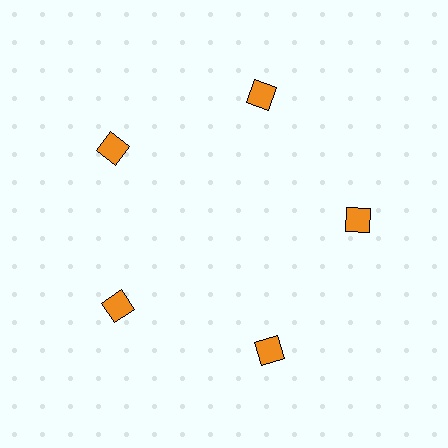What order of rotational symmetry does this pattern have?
This pattern has 5-fold rotational symmetry.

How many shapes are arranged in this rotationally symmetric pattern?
There are 5 shapes, arranged in 5 groups of 1.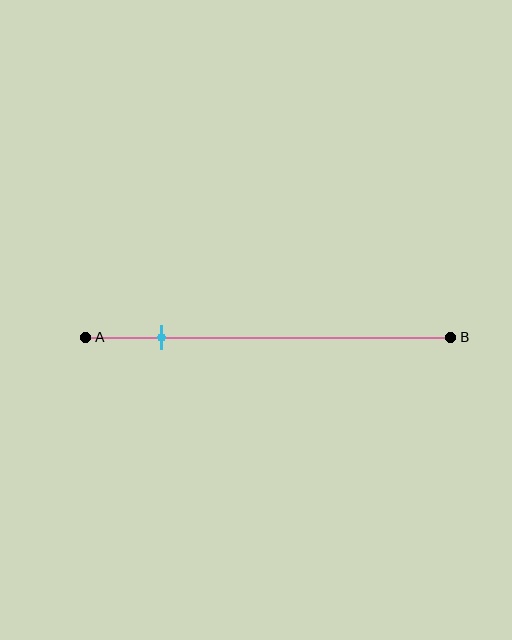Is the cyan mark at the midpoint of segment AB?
No, the mark is at about 20% from A, not at the 50% midpoint.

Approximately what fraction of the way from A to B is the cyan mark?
The cyan mark is approximately 20% of the way from A to B.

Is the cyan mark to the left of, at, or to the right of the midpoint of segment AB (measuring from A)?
The cyan mark is to the left of the midpoint of segment AB.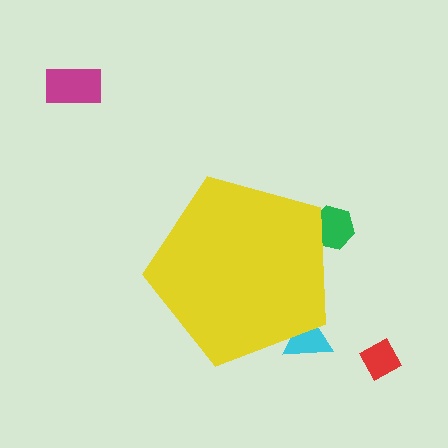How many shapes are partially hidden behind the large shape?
2 shapes are partially hidden.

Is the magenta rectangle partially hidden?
No, the magenta rectangle is fully visible.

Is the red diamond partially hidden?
No, the red diamond is fully visible.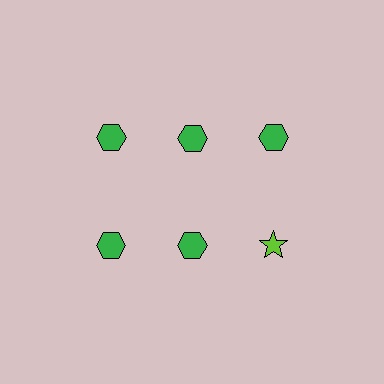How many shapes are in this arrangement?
There are 6 shapes arranged in a grid pattern.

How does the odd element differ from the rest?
It differs in both color (lime instead of green) and shape (star instead of hexagon).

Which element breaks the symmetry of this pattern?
The lime star in the second row, center column breaks the symmetry. All other shapes are green hexagons.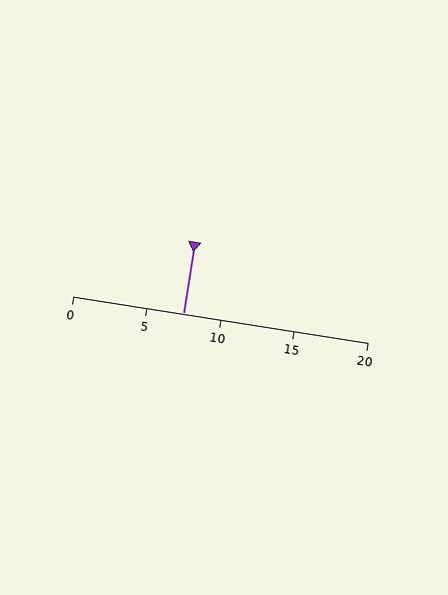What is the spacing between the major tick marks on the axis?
The major ticks are spaced 5 apart.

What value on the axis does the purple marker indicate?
The marker indicates approximately 7.5.